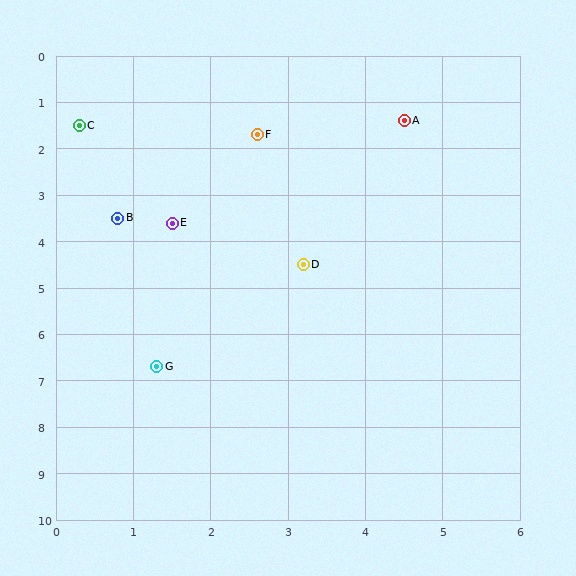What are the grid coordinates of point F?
Point F is at approximately (2.6, 1.7).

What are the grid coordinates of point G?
Point G is at approximately (1.3, 6.7).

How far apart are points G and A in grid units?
Points G and A are about 6.2 grid units apart.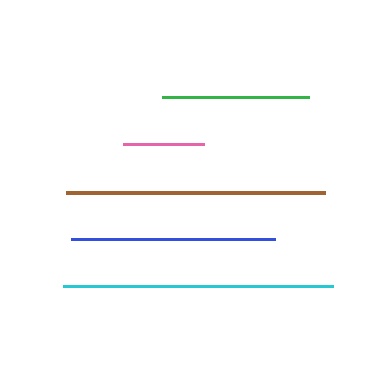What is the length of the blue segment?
The blue segment is approximately 204 pixels long.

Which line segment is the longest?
The cyan line is the longest at approximately 270 pixels.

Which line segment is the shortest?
The pink line is the shortest at approximately 81 pixels.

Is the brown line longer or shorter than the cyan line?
The cyan line is longer than the brown line.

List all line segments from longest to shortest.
From longest to shortest: cyan, brown, blue, green, pink.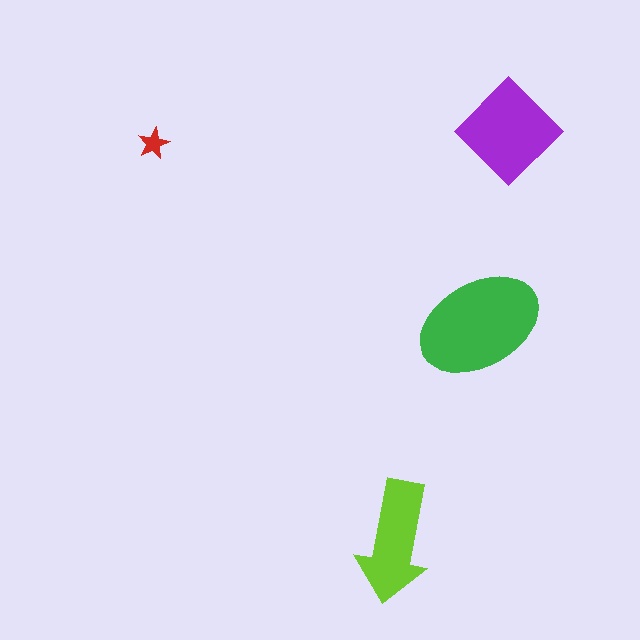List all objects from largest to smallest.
The green ellipse, the purple diamond, the lime arrow, the red star.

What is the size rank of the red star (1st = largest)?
4th.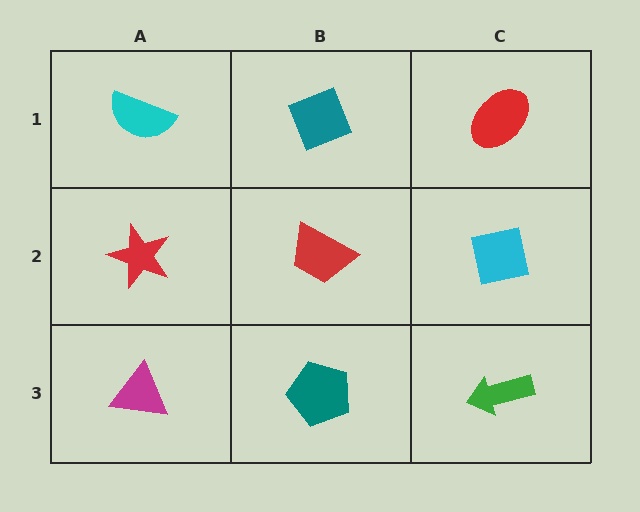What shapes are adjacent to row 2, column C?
A red ellipse (row 1, column C), a green arrow (row 3, column C), a red trapezoid (row 2, column B).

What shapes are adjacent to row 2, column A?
A cyan semicircle (row 1, column A), a magenta triangle (row 3, column A), a red trapezoid (row 2, column B).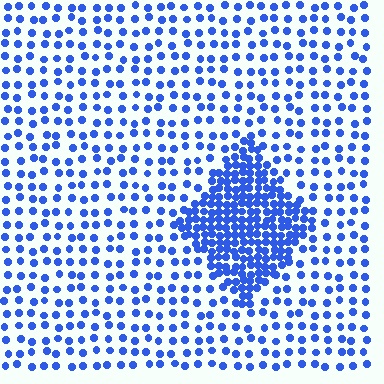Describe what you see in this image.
The image contains small blue elements arranged at two different densities. A diamond-shaped region is visible where the elements are more densely packed than the surrounding area.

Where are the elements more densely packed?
The elements are more densely packed inside the diamond boundary.